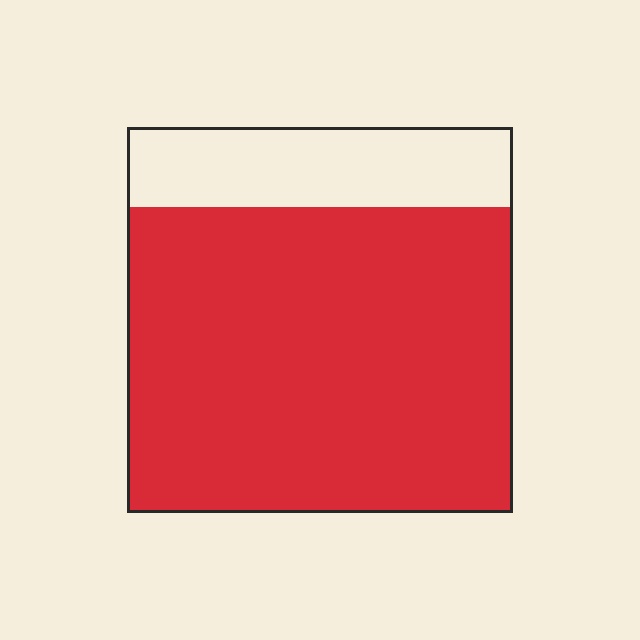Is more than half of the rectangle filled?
Yes.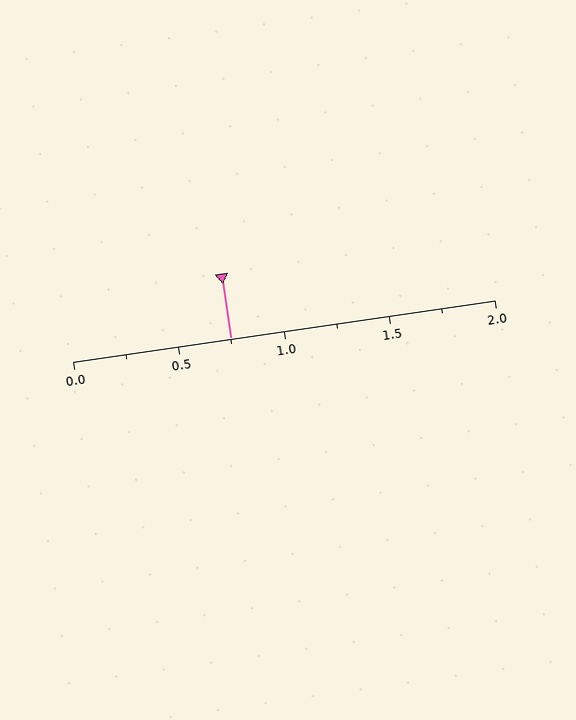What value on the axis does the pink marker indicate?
The marker indicates approximately 0.75.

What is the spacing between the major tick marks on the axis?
The major ticks are spaced 0.5 apart.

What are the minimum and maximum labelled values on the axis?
The axis runs from 0.0 to 2.0.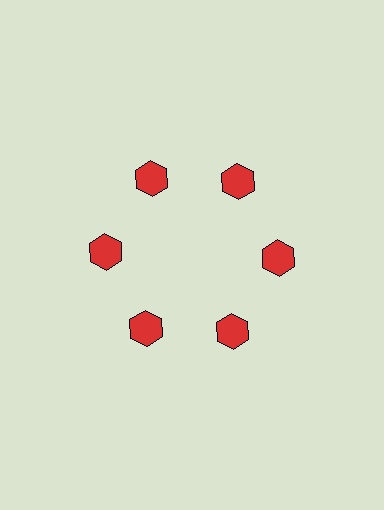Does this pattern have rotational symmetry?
Yes, this pattern has 6-fold rotational symmetry. It looks the same after rotating 60 degrees around the center.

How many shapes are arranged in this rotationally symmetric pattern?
There are 6 shapes, arranged in 6 groups of 1.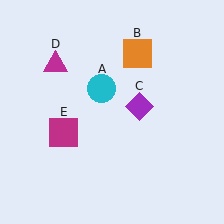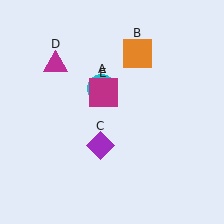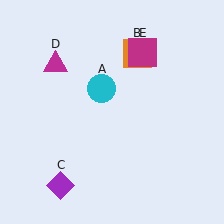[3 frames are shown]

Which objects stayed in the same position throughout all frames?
Cyan circle (object A) and orange square (object B) and magenta triangle (object D) remained stationary.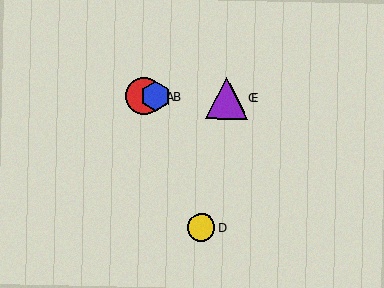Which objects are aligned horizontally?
Objects A, B, C, E are aligned horizontally.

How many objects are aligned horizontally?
4 objects (A, B, C, E) are aligned horizontally.